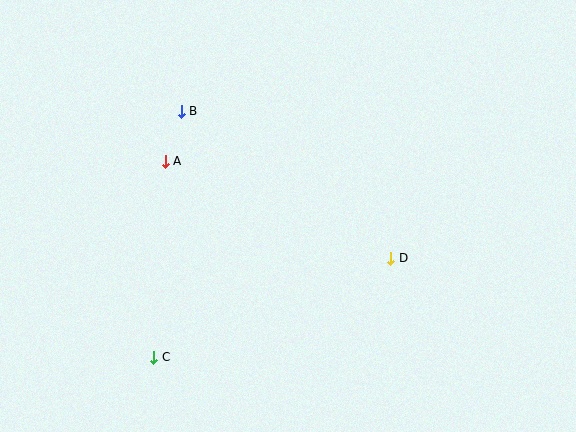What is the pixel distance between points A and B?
The distance between A and B is 53 pixels.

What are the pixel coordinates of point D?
Point D is at (391, 258).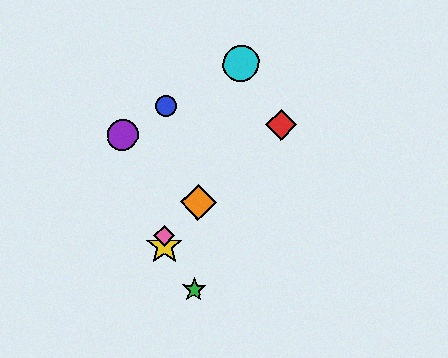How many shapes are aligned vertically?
3 shapes (the blue circle, the yellow star, the pink diamond) are aligned vertically.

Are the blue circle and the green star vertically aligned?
No, the blue circle is at x≈166 and the green star is at x≈194.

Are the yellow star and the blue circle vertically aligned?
Yes, both are at x≈164.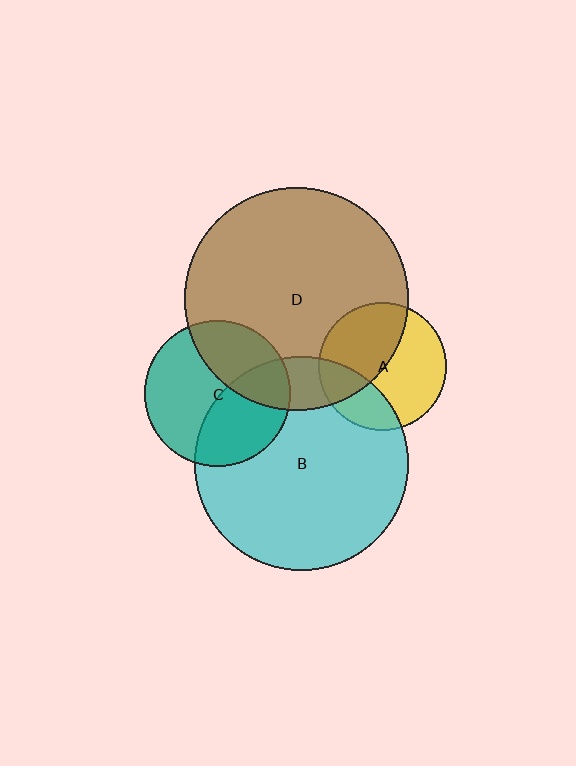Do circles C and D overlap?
Yes.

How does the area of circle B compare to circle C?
Approximately 2.1 times.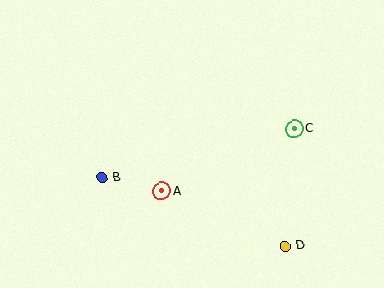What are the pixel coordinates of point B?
Point B is at (102, 177).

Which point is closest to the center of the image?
Point A at (161, 191) is closest to the center.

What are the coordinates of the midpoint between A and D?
The midpoint between A and D is at (223, 219).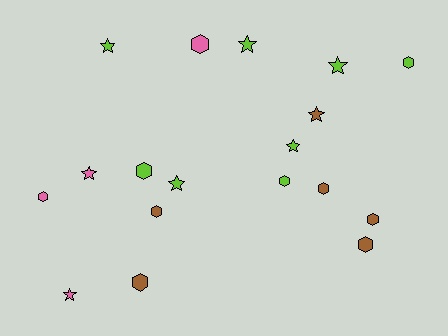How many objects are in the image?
There are 18 objects.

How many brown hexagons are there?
There are 5 brown hexagons.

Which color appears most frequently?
Lime, with 8 objects.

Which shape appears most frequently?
Hexagon, with 10 objects.